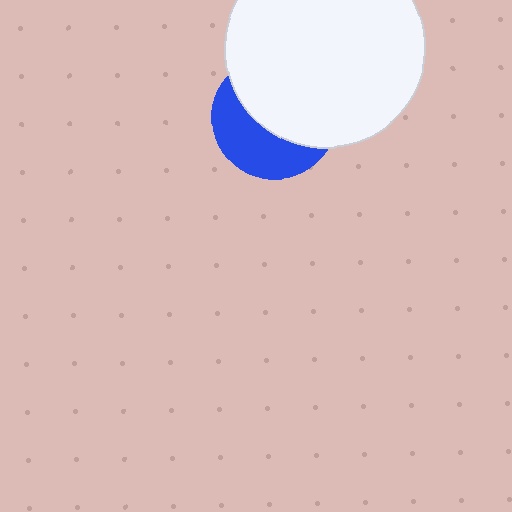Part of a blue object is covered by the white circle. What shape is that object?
It is a circle.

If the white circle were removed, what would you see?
You would see the complete blue circle.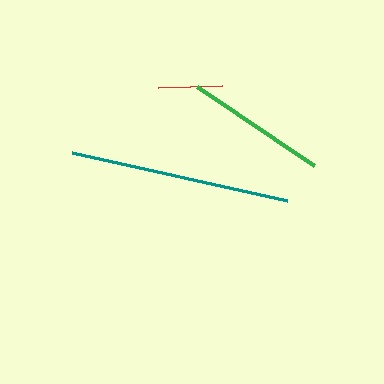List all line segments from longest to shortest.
From longest to shortest: teal, green, red.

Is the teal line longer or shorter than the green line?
The teal line is longer than the green line.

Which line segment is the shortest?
The red line is the shortest at approximately 65 pixels.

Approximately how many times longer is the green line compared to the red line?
The green line is approximately 2.2 times the length of the red line.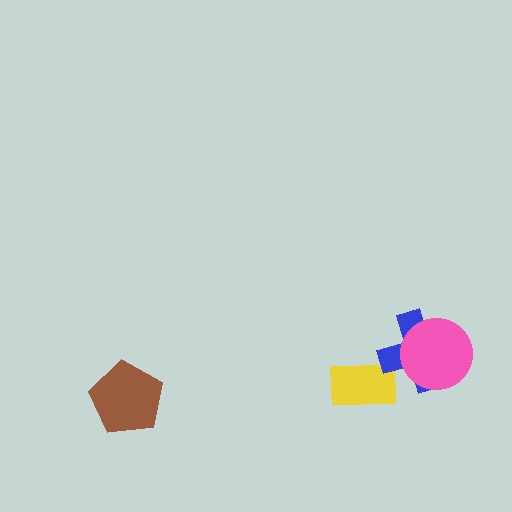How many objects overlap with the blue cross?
1 object overlaps with the blue cross.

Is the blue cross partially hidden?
Yes, it is partially covered by another shape.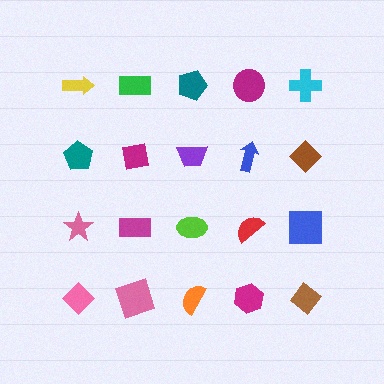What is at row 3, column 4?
A red semicircle.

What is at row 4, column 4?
A magenta hexagon.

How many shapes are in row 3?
5 shapes.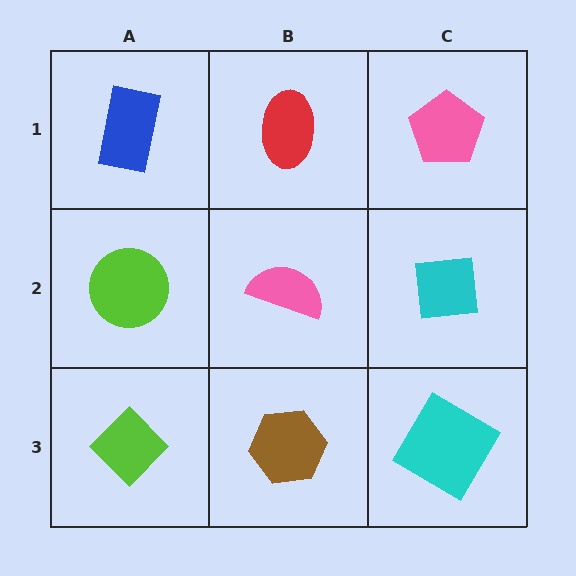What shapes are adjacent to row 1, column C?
A cyan square (row 2, column C), a red ellipse (row 1, column B).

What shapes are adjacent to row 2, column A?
A blue rectangle (row 1, column A), a lime diamond (row 3, column A), a pink semicircle (row 2, column B).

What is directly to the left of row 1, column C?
A red ellipse.